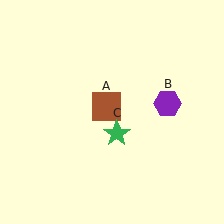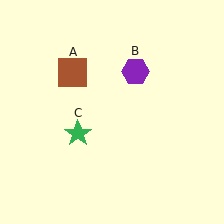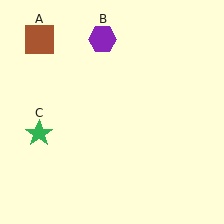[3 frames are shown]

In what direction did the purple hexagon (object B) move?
The purple hexagon (object B) moved up and to the left.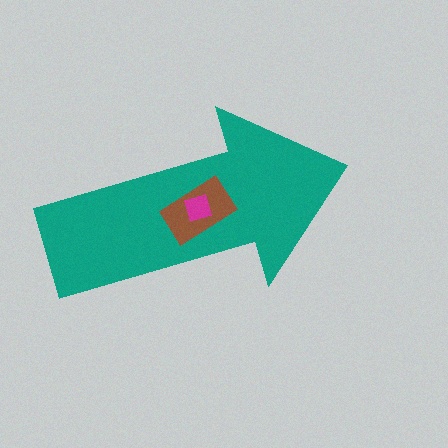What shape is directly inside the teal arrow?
The brown rectangle.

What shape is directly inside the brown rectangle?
The magenta diamond.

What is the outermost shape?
The teal arrow.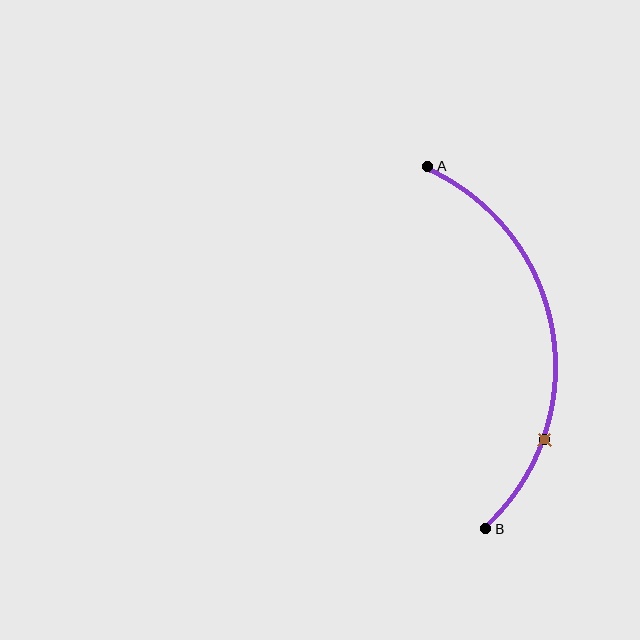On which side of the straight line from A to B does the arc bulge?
The arc bulges to the right of the straight line connecting A and B.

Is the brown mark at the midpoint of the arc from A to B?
No. The brown mark lies on the arc but is closer to endpoint B. The arc midpoint would be at the point on the curve equidistant along the arc from both A and B.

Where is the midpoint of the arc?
The arc midpoint is the point on the curve farthest from the straight line joining A and B. It sits to the right of that line.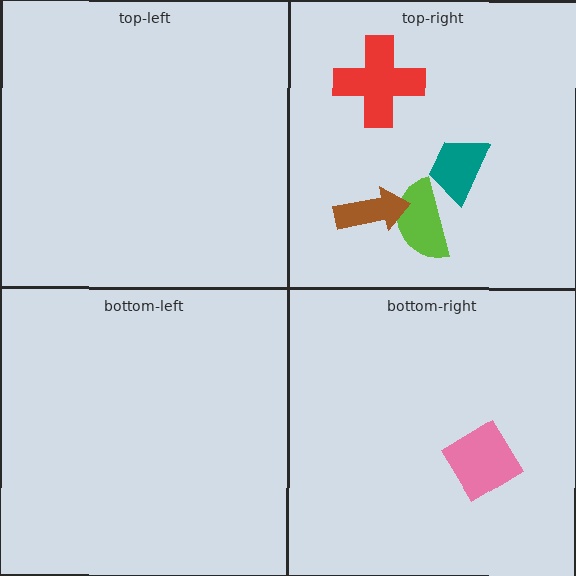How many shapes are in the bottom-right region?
1.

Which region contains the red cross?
The top-right region.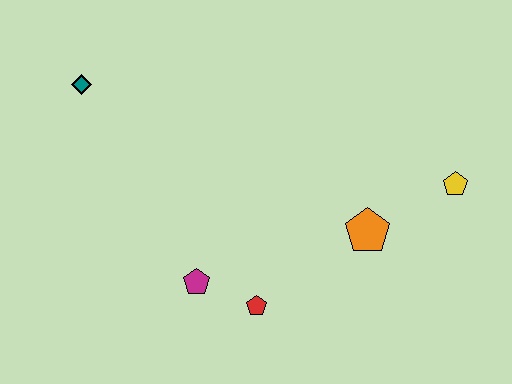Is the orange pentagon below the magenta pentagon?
No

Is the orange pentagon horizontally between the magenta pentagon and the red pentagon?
No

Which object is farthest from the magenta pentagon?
The yellow pentagon is farthest from the magenta pentagon.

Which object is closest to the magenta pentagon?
The red pentagon is closest to the magenta pentagon.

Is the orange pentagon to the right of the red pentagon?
Yes